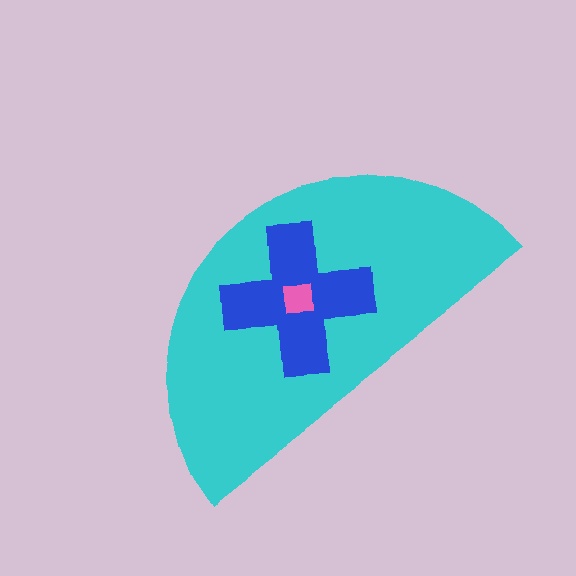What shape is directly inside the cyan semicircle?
The blue cross.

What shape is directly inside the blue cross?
The pink square.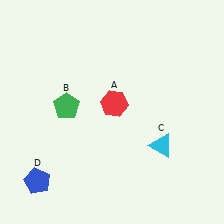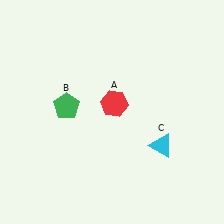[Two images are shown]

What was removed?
The blue pentagon (D) was removed in Image 2.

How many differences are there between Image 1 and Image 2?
There is 1 difference between the two images.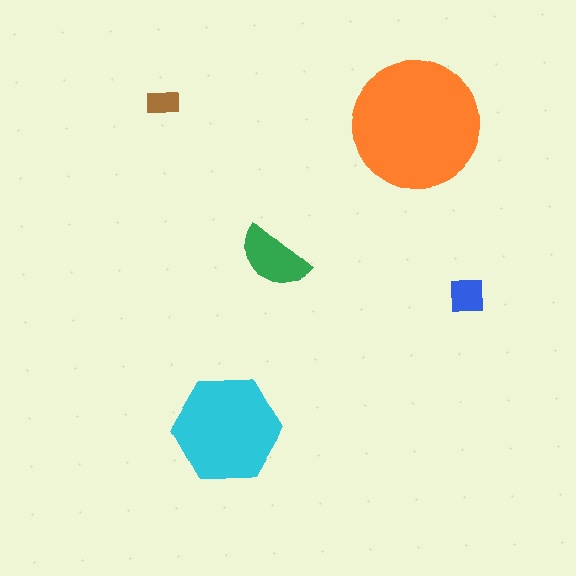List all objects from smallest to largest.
The brown rectangle, the blue square, the green semicircle, the cyan hexagon, the orange circle.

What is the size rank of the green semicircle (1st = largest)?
3rd.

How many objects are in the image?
There are 5 objects in the image.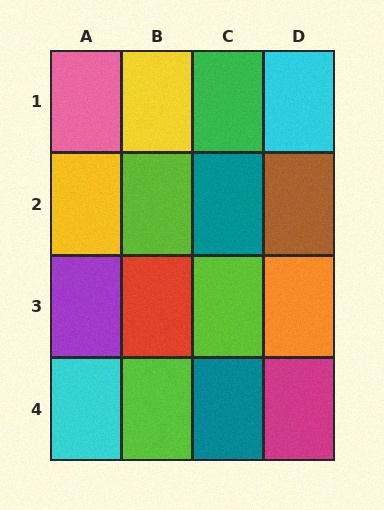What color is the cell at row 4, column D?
Magenta.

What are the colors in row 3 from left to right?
Purple, red, lime, orange.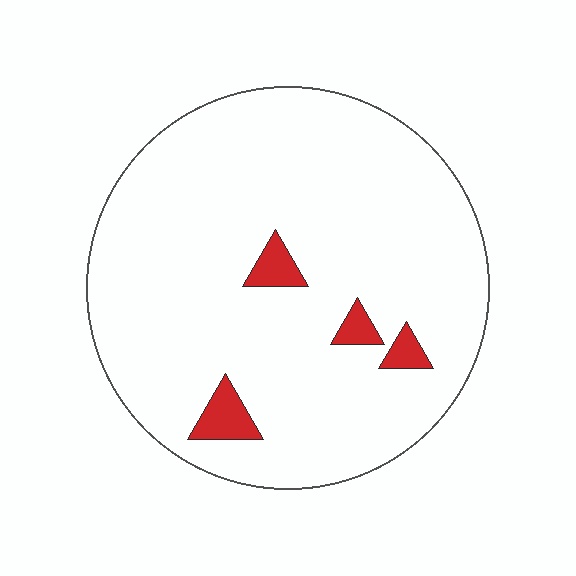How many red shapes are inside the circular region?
4.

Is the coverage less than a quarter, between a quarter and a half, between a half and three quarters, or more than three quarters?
Less than a quarter.